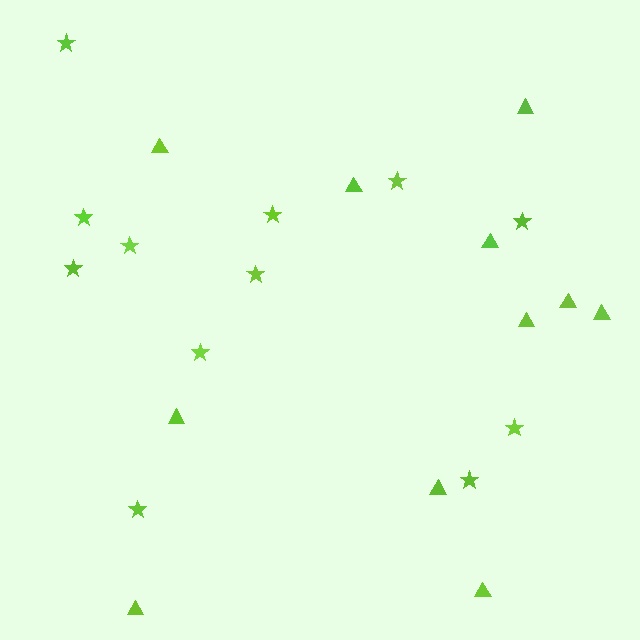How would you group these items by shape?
There are 2 groups: one group of triangles (11) and one group of stars (12).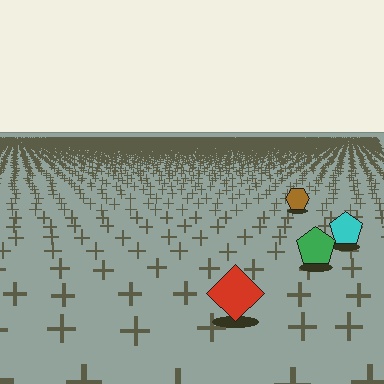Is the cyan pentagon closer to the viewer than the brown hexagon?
Yes. The cyan pentagon is closer — you can tell from the texture gradient: the ground texture is coarser near it.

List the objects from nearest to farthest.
From nearest to farthest: the red diamond, the green pentagon, the cyan pentagon, the brown hexagon.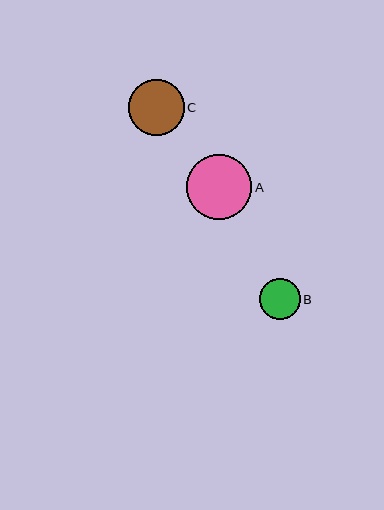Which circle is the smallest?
Circle B is the smallest with a size of approximately 40 pixels.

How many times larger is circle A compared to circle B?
Circle A is approximately 1.6 times the size of circle B.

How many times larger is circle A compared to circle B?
Circle A is approximately 1.6 times the size of circle B.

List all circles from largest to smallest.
From largest to smallest: A, C, B.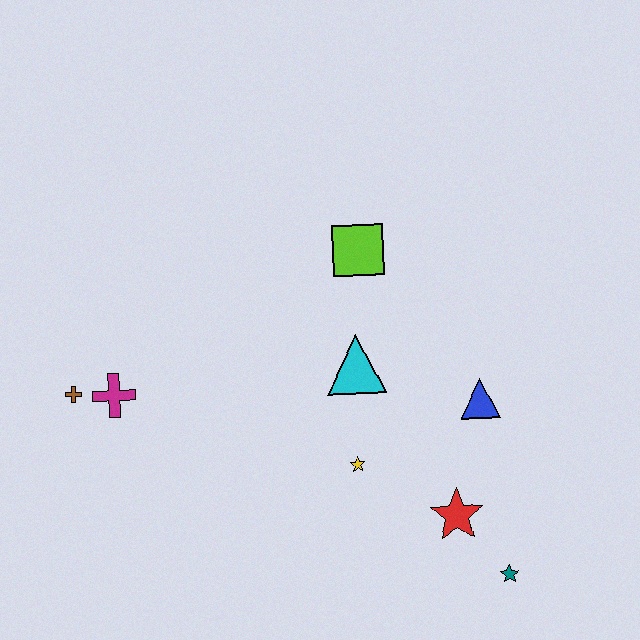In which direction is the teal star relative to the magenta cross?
The teal star is to the right of the magenta cross.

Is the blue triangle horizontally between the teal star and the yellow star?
Yes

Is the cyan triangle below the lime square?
Yes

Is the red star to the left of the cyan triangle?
No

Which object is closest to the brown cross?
The magenta cross is closest to the brown cross.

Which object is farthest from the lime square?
The teal star is farthest from the lime square.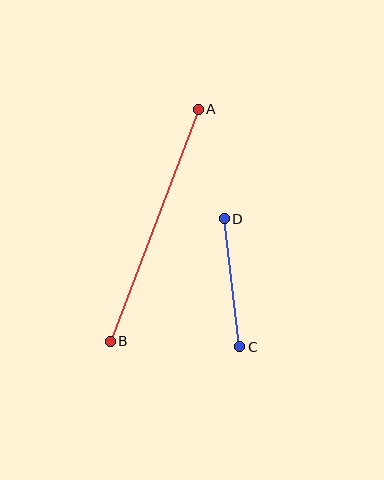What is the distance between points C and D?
The distance is approximately 129 pixels.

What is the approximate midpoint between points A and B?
The midpoint is at approximately (154, 225) pixels.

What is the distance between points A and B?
The distance is approximately 248 pixels.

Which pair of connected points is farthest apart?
Points A and B are farthest apart.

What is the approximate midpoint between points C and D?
The midpoint is at approximately (232, 283) pixels.